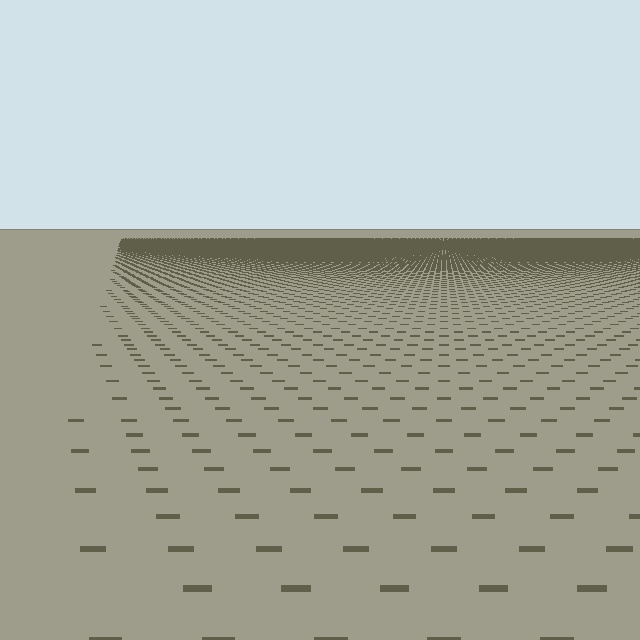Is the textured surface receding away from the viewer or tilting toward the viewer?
The surface is receding away from the viewer. Texture elements get smaller and denser toward the top.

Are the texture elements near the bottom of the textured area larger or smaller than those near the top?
Larger. Near the bottom, elements are closer to the viewer and appear at a bigger on-screen size.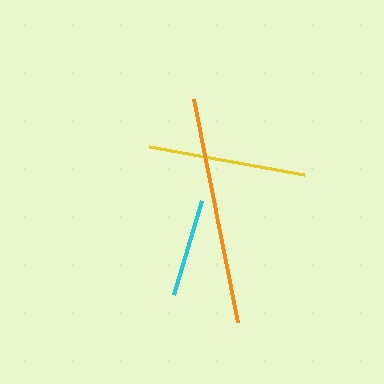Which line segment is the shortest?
The cyan line is the shortest at approximately 98 pixels.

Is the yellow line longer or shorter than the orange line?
The orange line is longer than the yellow line.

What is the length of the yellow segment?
The yellow segment is approximately 158 pixels long.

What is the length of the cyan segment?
The cyan segment is approximately 98 pixels long.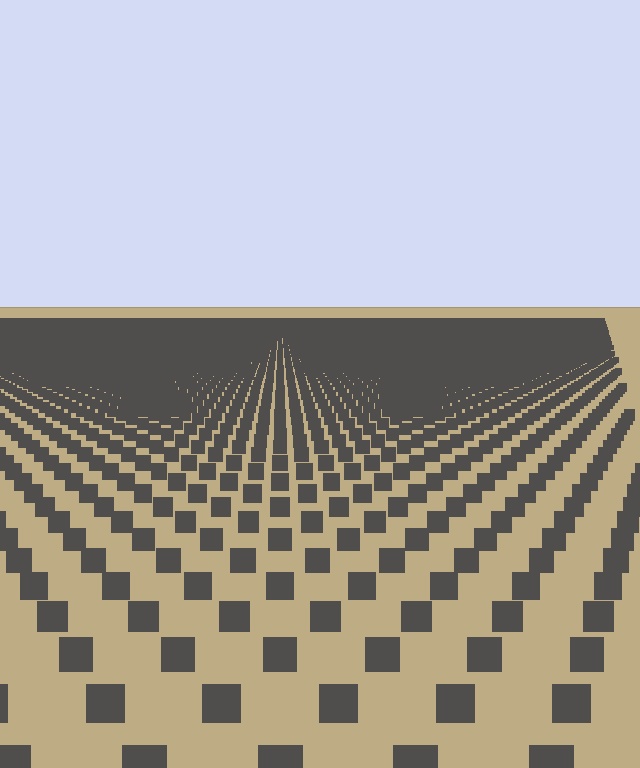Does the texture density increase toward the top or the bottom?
Density increases toward the top.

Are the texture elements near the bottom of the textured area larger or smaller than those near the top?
Larger. Near the bottom, elements are closer to the viewer and appear at a bigger on-screen size.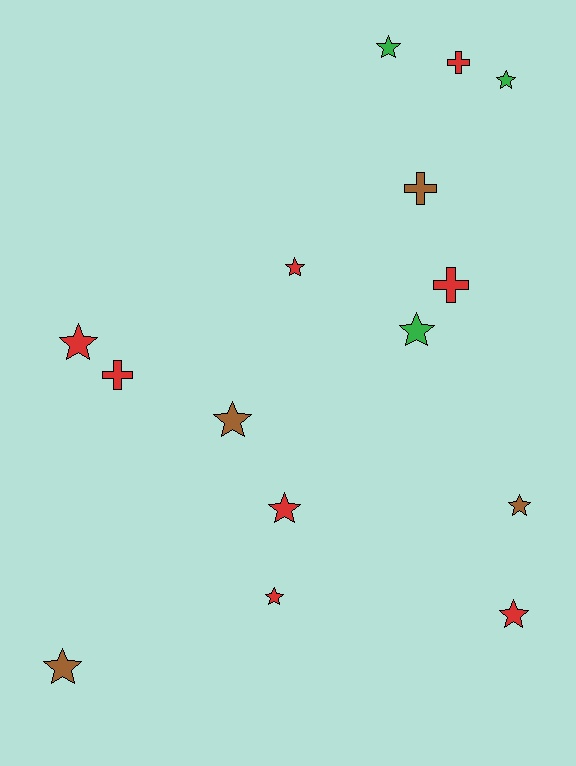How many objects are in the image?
There are 15 objects.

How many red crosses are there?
There are 3 red crosses.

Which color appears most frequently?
Red, with 8 objects.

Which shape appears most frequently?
Star, with 11 objects.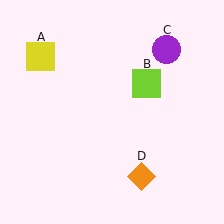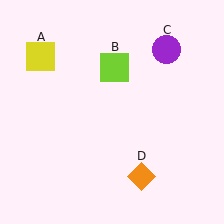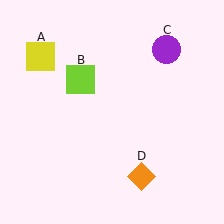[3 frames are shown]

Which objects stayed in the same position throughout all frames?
Yellow square (object A) and purple circle (object C) and orange diamond (object D) remained stationary.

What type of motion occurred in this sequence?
The lime square (object B) rotated counterclockwise around the center of the scene.